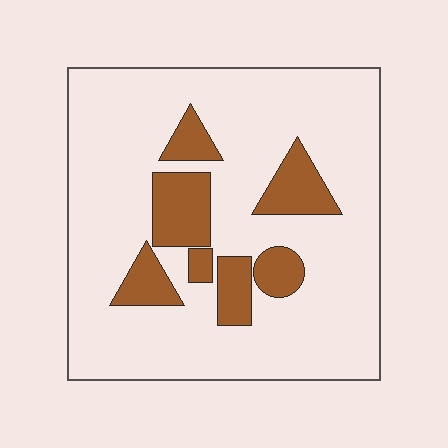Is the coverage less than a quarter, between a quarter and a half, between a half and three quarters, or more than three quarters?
Less than a quarter.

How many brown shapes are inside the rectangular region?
7.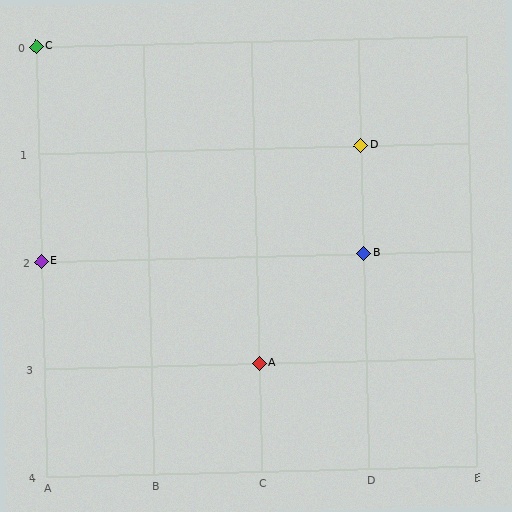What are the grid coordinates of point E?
Point E is at grid coordinates (A, 2).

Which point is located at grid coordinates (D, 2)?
Point B is at (D, 2).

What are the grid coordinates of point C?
Point C is at grid coordinates (A, 0).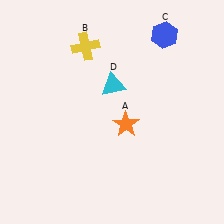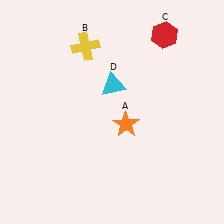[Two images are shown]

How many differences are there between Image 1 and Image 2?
There is 1 difference between the two images.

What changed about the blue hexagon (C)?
In Image 1, C is blue. In Image 2, it changed to red.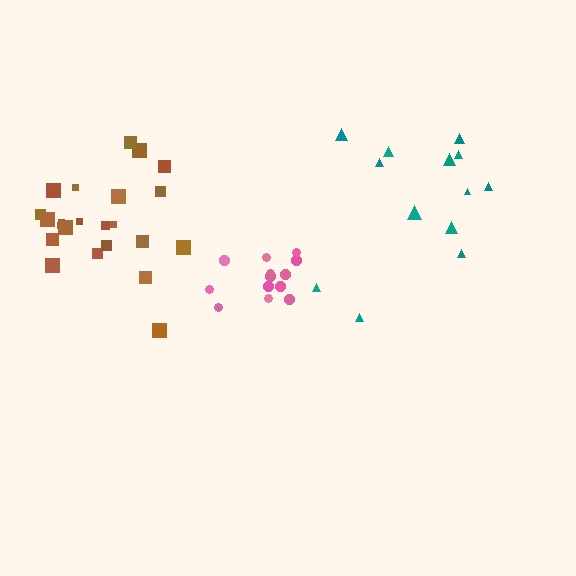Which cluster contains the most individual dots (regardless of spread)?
Brown (23).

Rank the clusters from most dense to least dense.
pink, brown, teal.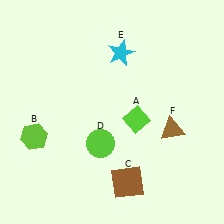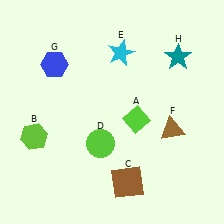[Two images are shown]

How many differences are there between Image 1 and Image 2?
There are 2 differences between the two images.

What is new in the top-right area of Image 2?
A teal star (H) was added in the top-right area of Image 2.